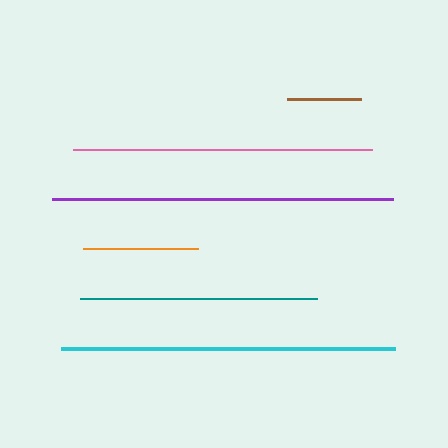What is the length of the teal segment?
The teal segment is approximately 237 pixels long.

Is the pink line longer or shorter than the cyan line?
The cyan line is longer than the pink line.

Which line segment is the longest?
The purple line is the longest at approximately 341 pixels.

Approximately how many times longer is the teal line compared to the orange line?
The teal line is approximately 2.1 times the length of the orange line.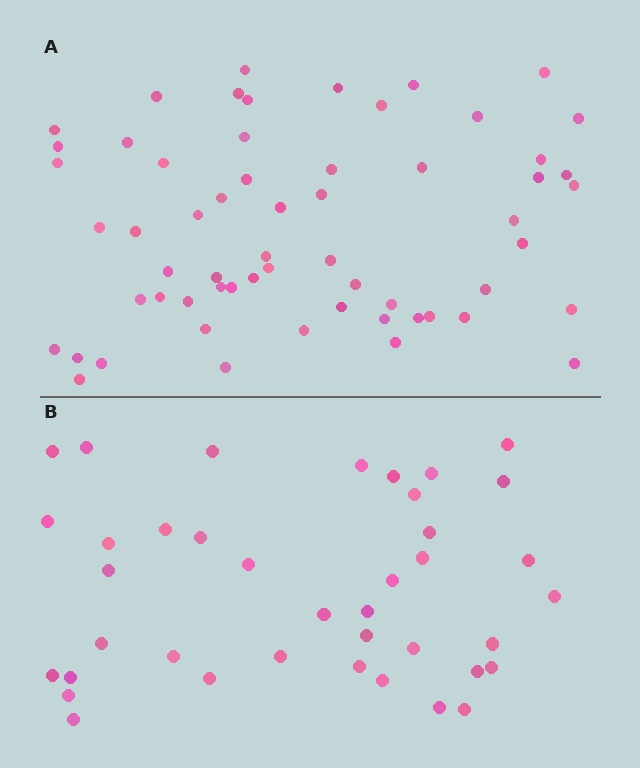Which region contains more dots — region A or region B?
Region A (the top region) has more dots.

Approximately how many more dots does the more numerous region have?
Region A has approximately 20 more dots than region B.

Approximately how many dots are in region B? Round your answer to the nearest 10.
About 40 dots. (The exact count is 39, which rounds to 40.)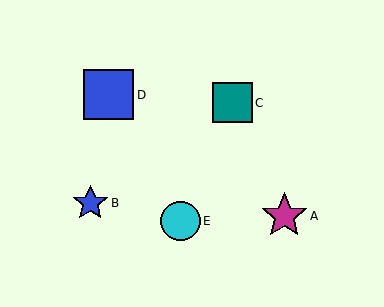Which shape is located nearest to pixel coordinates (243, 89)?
The teal square (labeled C) at (232, 103) is nearest to that location.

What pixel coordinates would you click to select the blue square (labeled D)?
Click at (109, 95) to select the blue square D.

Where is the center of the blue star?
The center of the blue star is at (90, 203).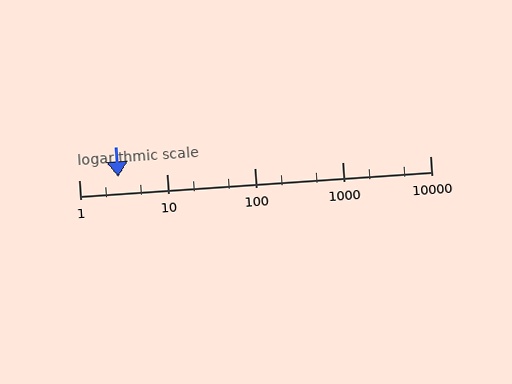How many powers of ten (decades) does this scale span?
The scale spans 4 decades, from 1 to 10000.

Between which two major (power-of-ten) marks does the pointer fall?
The pointer is between 1 and 10.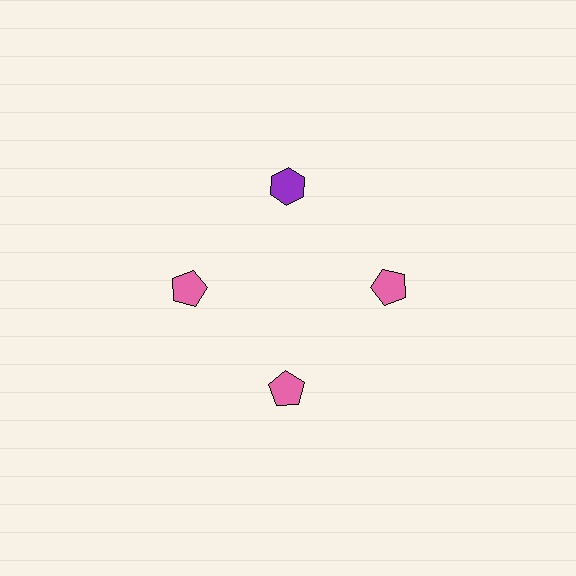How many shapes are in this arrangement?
There are 4 shapes arranged in a ring pattern.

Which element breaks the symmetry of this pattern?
The purple hexagon at roughly the 12 o'clock position breaks the symmetry. All other shapes are pink pentagons.